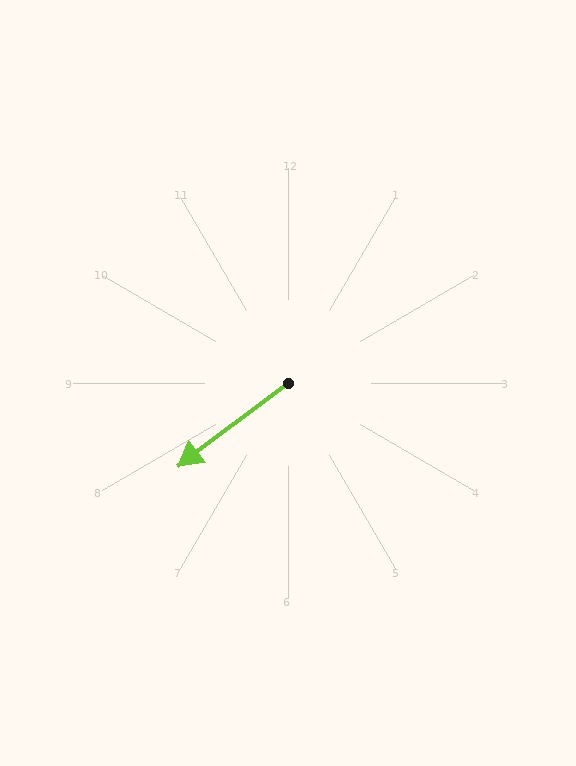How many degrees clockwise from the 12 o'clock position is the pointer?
Approximately 233 degrees.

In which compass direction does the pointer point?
Southwest.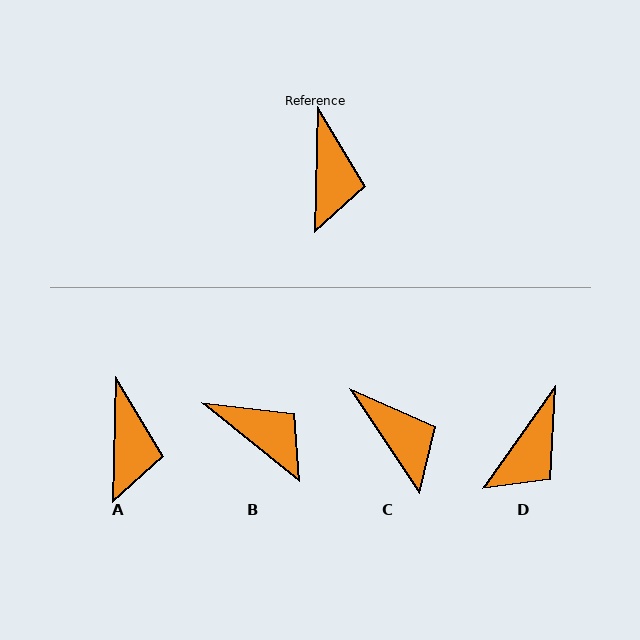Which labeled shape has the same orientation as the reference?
A.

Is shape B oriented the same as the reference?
No, it is off by about 52 degrees.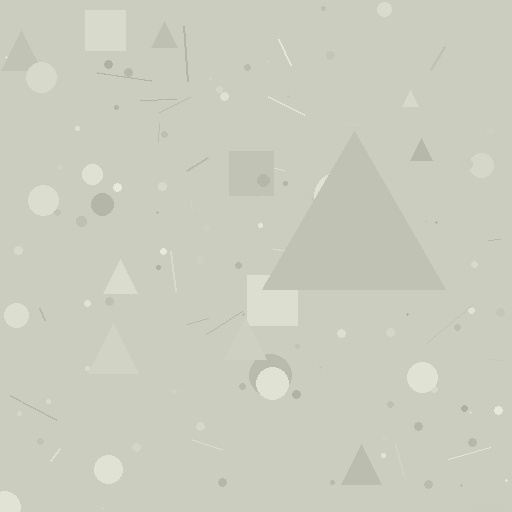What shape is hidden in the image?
A triangle is hidden in the image.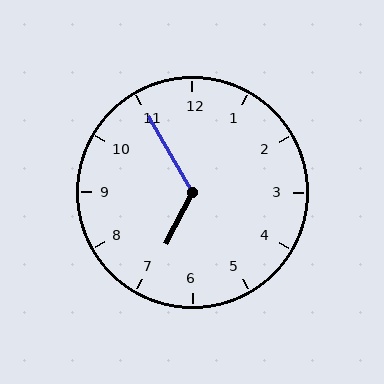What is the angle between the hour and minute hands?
Approximately 122 degrees.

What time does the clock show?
6:55.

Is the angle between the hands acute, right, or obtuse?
It is obtuse.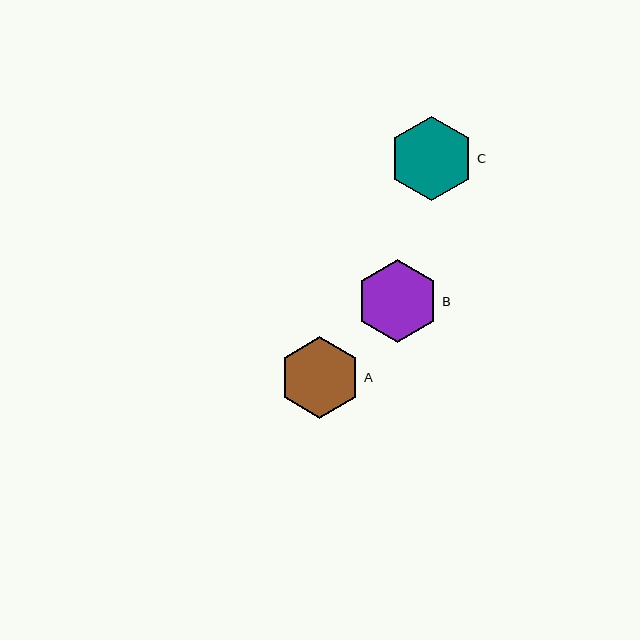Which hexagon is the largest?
Hexagon C is the largest with a size of approximately 85 pixels.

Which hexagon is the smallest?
Hexagon A is the smallest with a size of approximately 81 pixels.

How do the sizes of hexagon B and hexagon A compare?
Hexagon B and hexagon A are approximately the same size.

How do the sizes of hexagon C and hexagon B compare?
Hexagon C and hexagon B are approximately the same size.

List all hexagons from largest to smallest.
From largest to smallest: C, B, A.